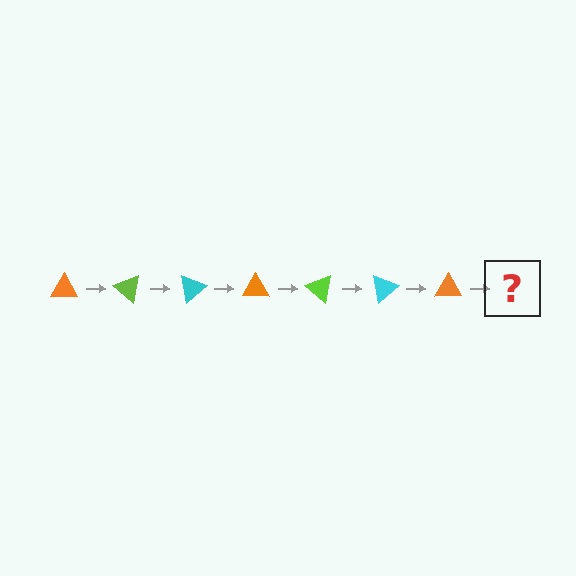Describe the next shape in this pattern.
It should be a lime triangle, rotated 280 degrees from the start.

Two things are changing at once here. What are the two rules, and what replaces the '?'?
The two rules are that it rotates 40 degrees each step and the color cycles through orange, lime, and cyan. The '?' should be a lime triangle, rotated 280 degrees from the start.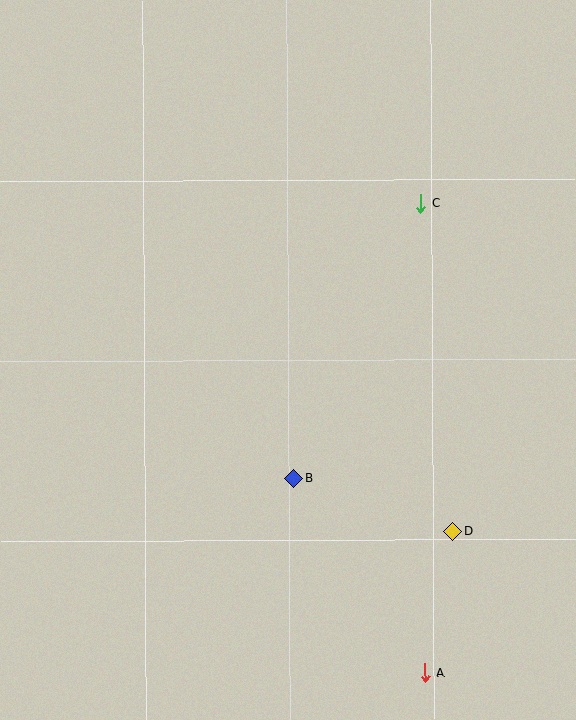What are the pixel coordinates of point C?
Point C is at (421, 204).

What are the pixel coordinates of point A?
Point A is at (425, 673).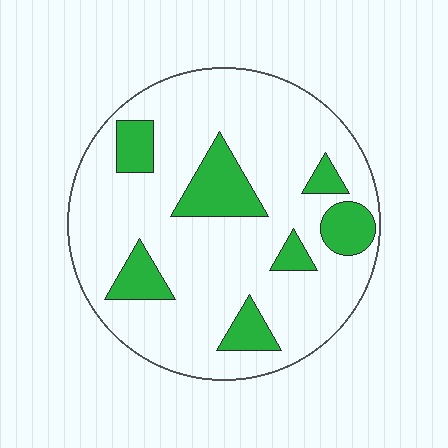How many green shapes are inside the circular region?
7.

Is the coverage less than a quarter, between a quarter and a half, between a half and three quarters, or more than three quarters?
Less than a quarter.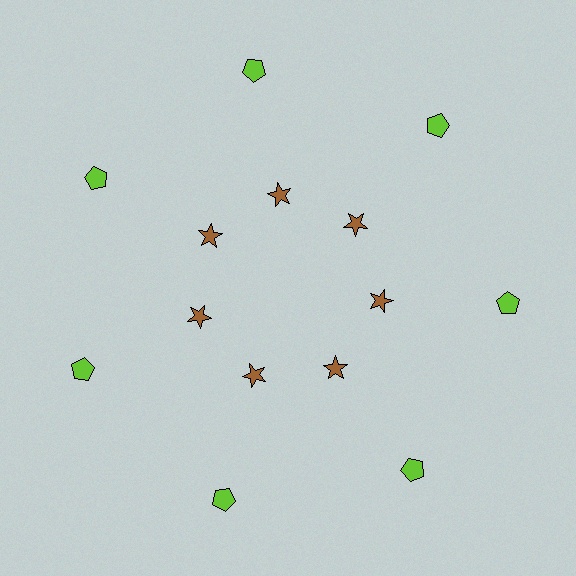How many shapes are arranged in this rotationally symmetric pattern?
There are 14 shapes, arranged in 7 groups of 2.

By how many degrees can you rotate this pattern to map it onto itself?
The pattern maps onto itself every 51 degrees of rotation.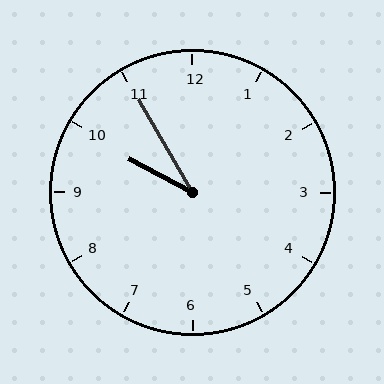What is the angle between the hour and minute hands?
Approximately 32 degrees.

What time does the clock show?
9:55.